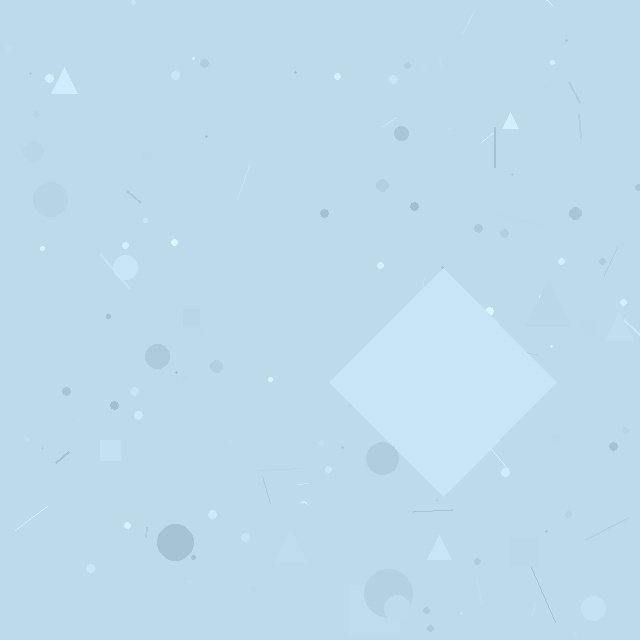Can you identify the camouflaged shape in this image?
The camouflaged shape is a diamond.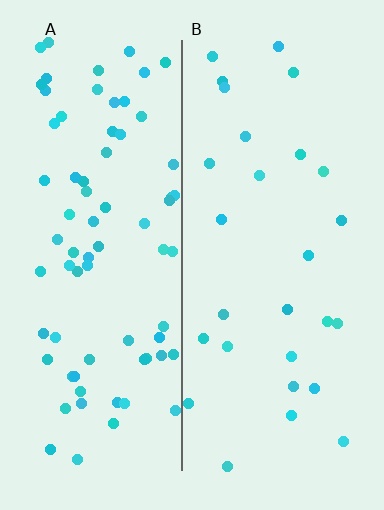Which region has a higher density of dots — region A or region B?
A (the left).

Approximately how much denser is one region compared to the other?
Approximately 2.8× — region A over region B.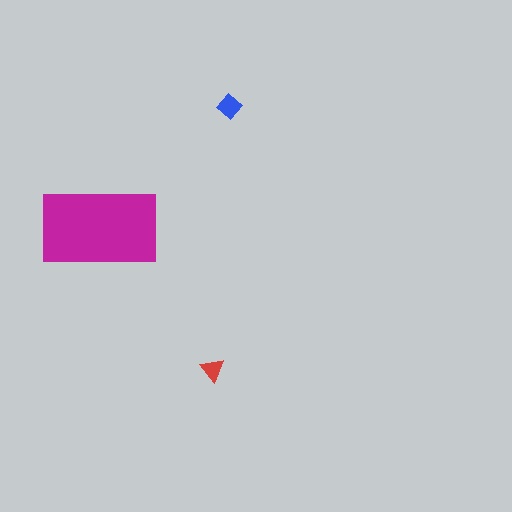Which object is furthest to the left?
The magenta rectangle is leftmost.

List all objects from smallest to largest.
The red triangle, the blue diamond, the magenta rectangle.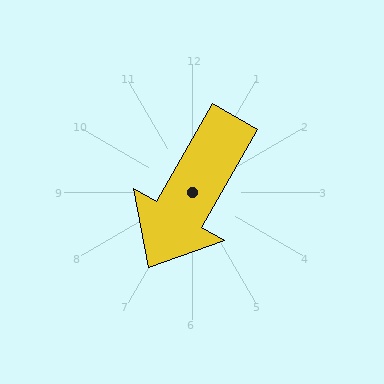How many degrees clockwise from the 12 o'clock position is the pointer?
Approximately 210 degrees.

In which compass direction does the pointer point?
Southwest.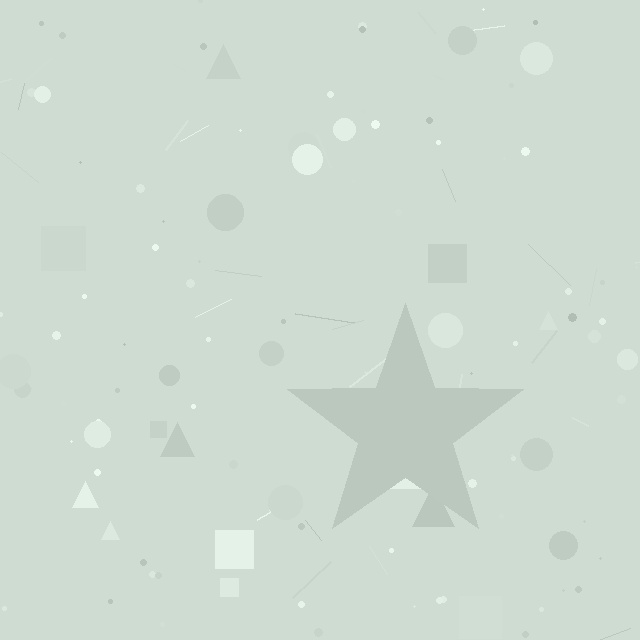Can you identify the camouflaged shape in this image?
The camouflaged shape is a star.